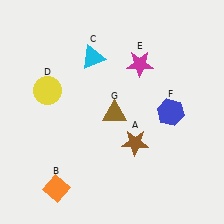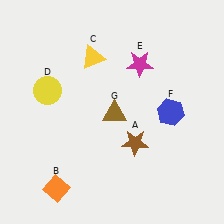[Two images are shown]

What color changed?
The triangle (C) changed from cyan in Image 1 to yellow in Image 2.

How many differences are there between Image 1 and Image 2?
There is 1 difference between the two images.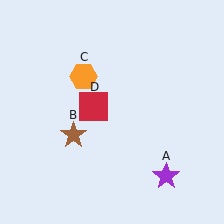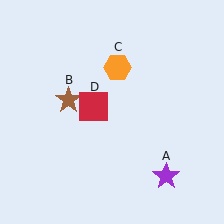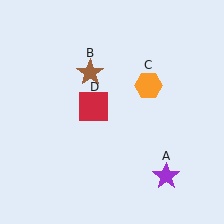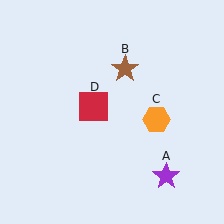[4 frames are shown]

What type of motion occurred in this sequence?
The brown star (object B), orange hexagon (object C) rotated clockwise around the center of the scene.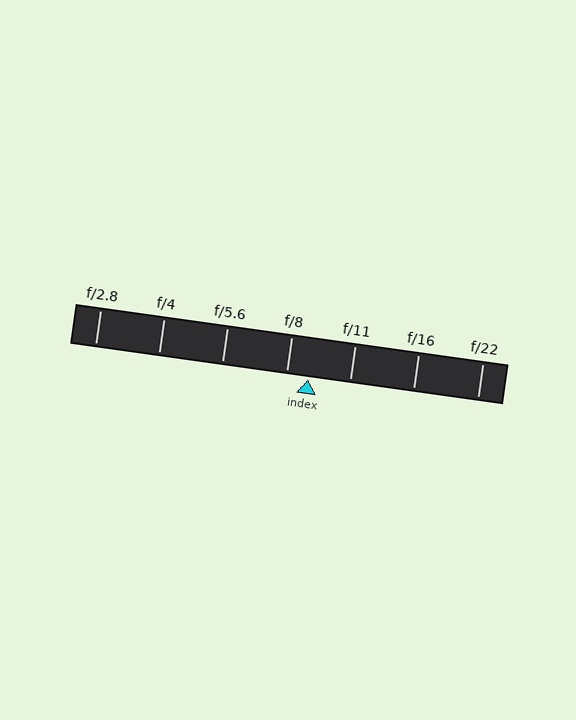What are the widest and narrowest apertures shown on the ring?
The widest aperture shown is f/2.8 and the narrowest is f/22.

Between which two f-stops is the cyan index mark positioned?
The index mark is between f/8 and f/11.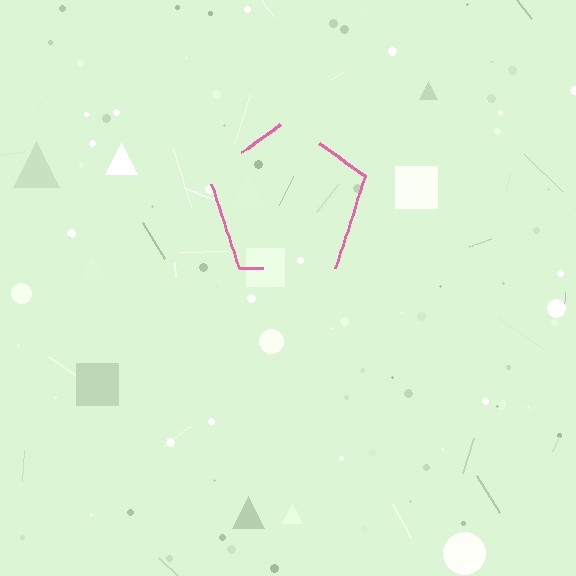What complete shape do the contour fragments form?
The contour fragments form a pentagon.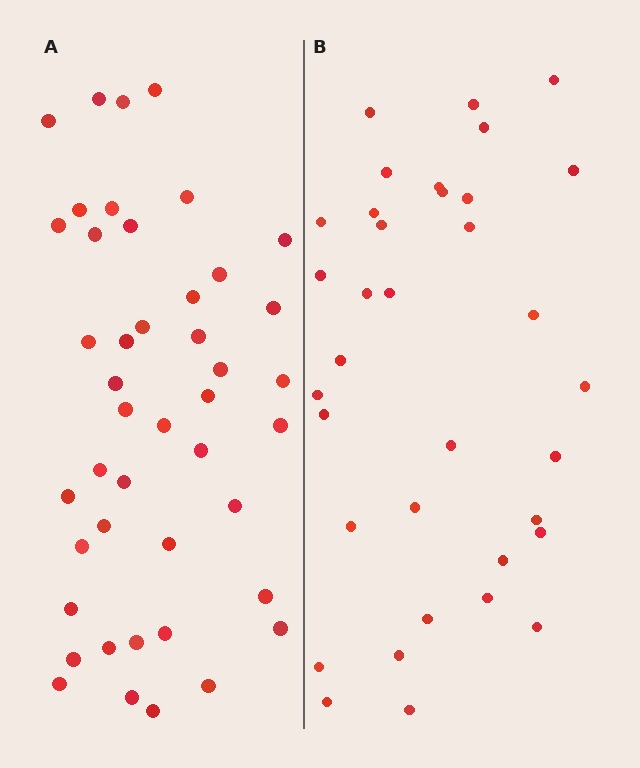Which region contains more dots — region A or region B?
Region A (the left region) has more dots.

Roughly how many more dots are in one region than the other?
Region A has roughly 8 or so more dots than region B.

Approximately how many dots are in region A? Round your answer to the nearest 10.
About 40 dots. (The exact count is 44, which rounds to 40.)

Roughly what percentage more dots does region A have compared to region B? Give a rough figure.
About 25% more.